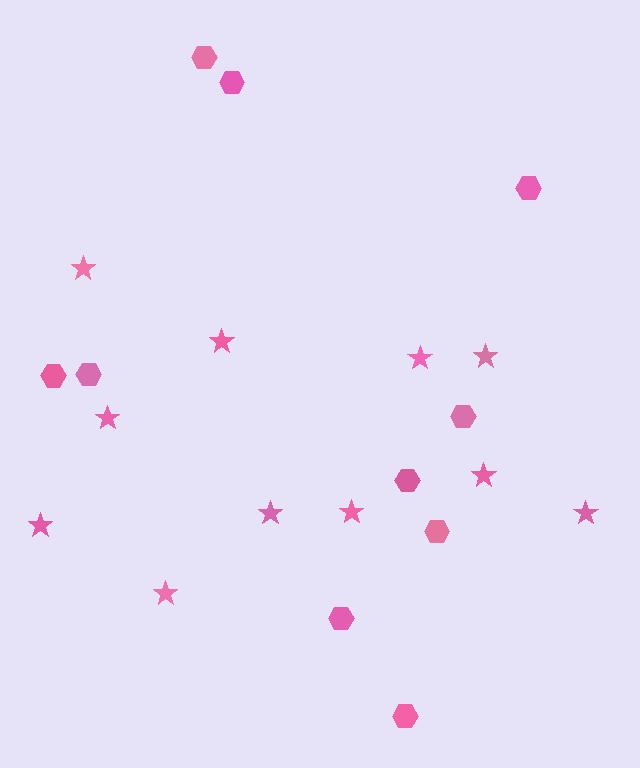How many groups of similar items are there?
There are 2 groups: one group of hexagons (10) and one group of stars (11).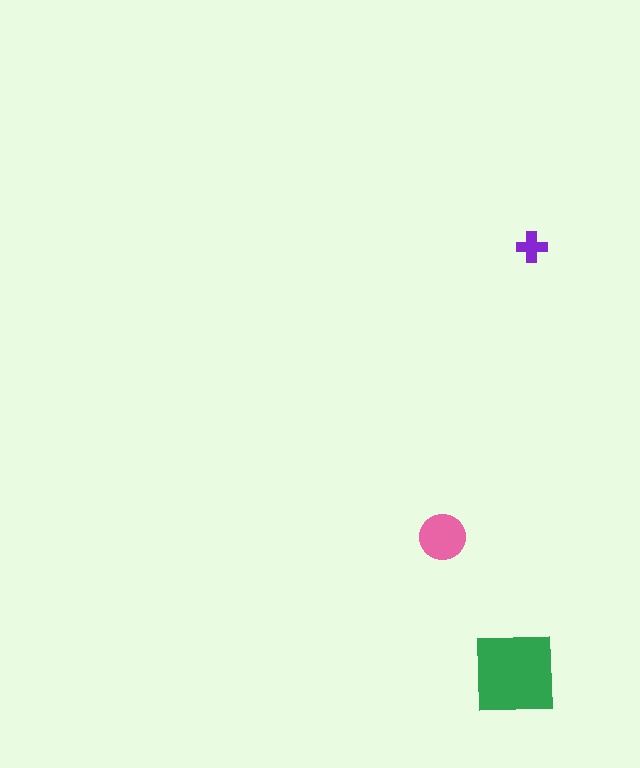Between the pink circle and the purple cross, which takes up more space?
The pink circle.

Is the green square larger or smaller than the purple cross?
Larger.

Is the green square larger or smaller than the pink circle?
Larger.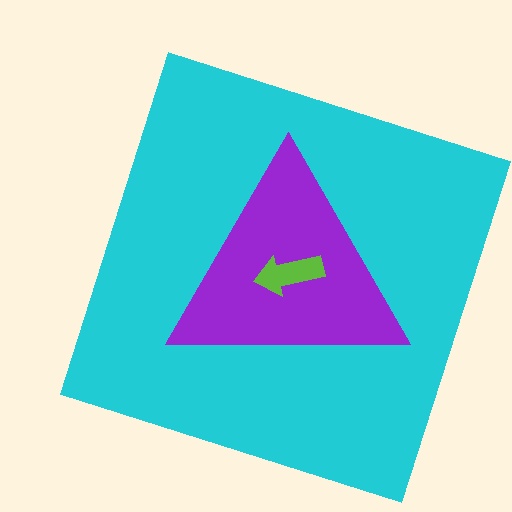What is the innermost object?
The lime arrow.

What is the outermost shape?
The cyan square.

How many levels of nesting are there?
3.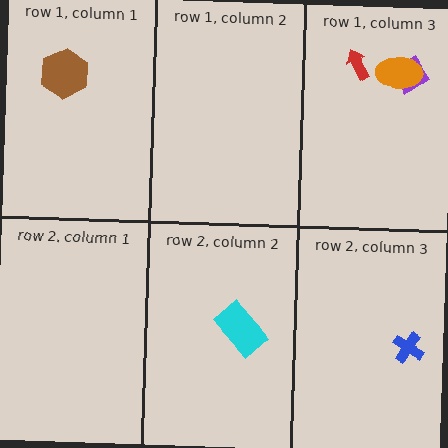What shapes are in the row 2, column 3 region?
The blue cross.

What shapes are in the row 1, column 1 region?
The brown hexagon.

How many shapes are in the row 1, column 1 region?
1.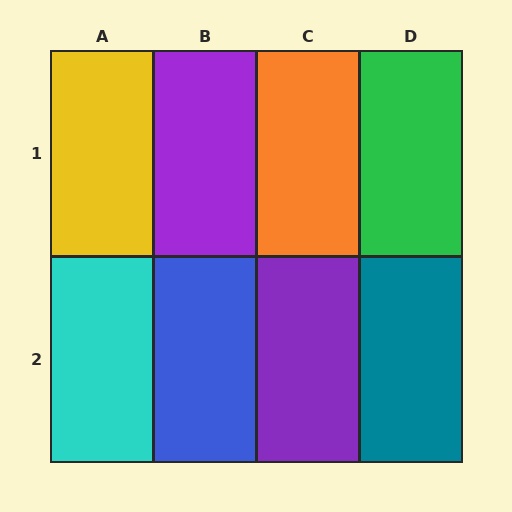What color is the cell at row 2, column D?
Teal.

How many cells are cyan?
1 cell is cyan.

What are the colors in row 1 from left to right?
Yellow, purple, orange, green.